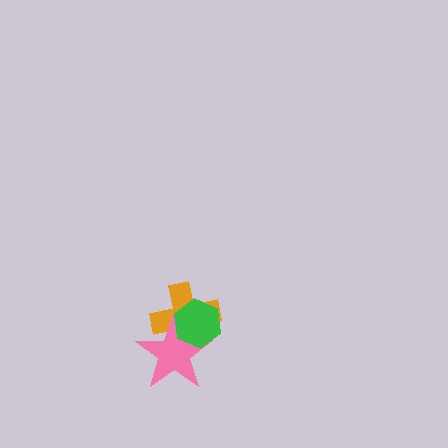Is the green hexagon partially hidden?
No, no other shape covers it.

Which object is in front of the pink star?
The green hexagon is in front of the pink star.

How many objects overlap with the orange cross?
2 objects overlap with the orange cross.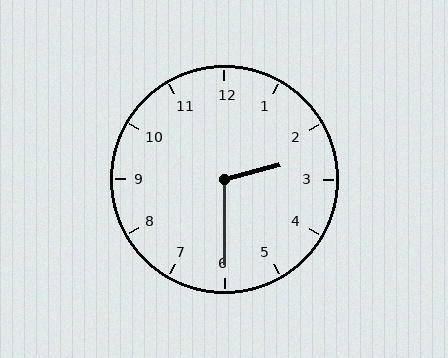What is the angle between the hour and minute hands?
Approximately 105 degrees.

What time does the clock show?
2:30.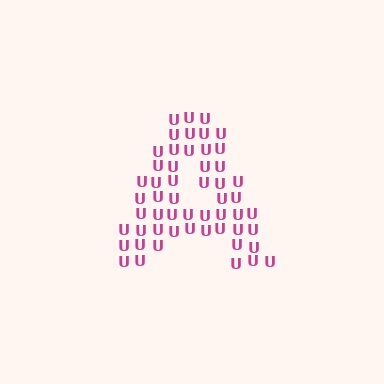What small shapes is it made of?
It is made of small letter U's.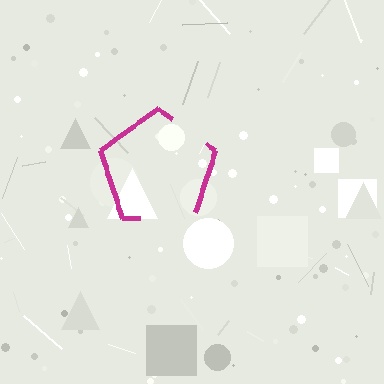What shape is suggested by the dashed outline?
The dashed outline suggests a pentagon.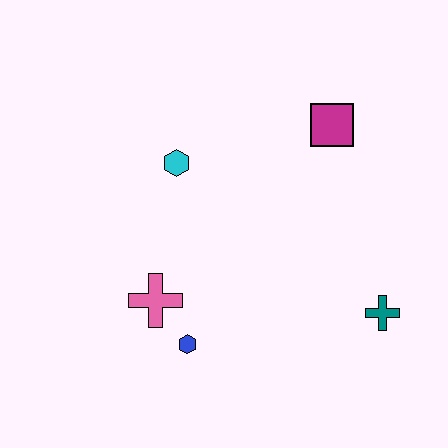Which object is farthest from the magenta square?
The blue hexagon is farthest from the magenta square.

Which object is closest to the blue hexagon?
The pink cross is closest to the blue hexagon.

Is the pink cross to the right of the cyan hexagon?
No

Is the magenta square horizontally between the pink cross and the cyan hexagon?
No